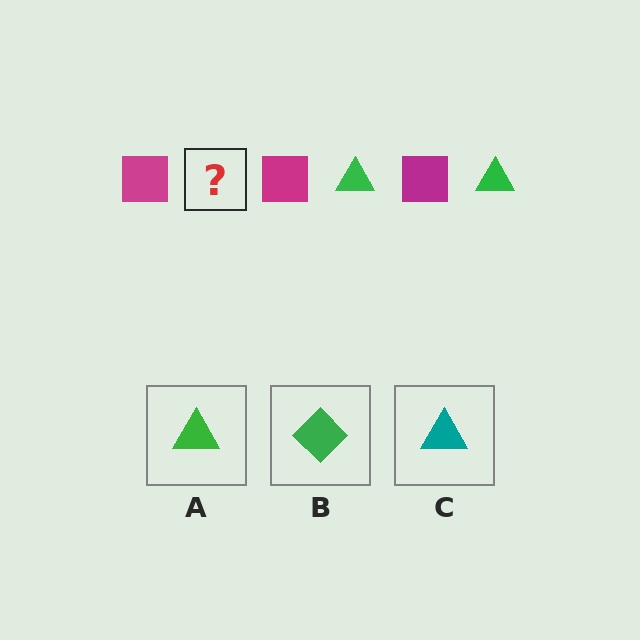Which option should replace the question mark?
Option A.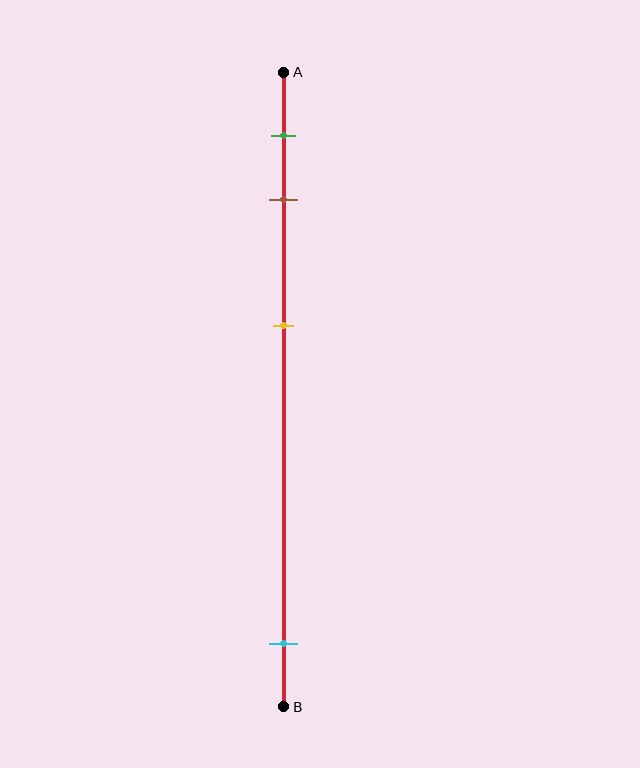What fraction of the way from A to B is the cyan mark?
The cyan mark is approximately 90% (0.9) of the way from A to B.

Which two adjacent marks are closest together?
The green and brown marks are the closest adjacent pair.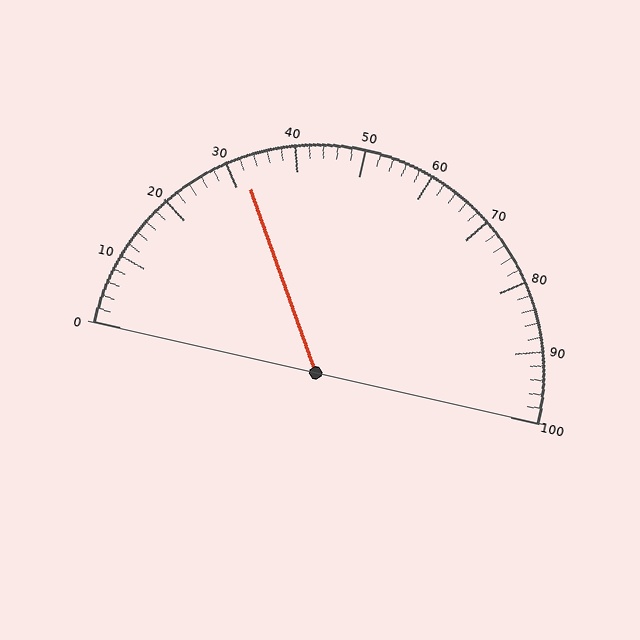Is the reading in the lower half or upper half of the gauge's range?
The reading is in the lower half of the range (0 to 100).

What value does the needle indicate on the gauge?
The needle indicates approximately 32.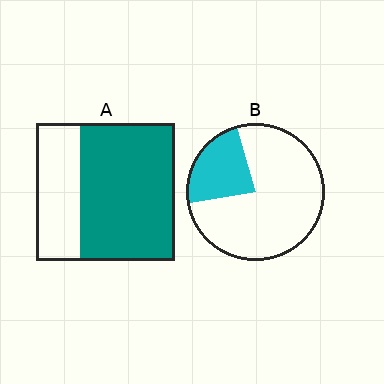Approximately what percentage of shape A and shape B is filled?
A is approximately 70% and B is approximately 25%.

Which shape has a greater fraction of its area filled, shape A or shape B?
Shape A.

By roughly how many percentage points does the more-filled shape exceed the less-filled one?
By roughly 45 percentage points (A over B).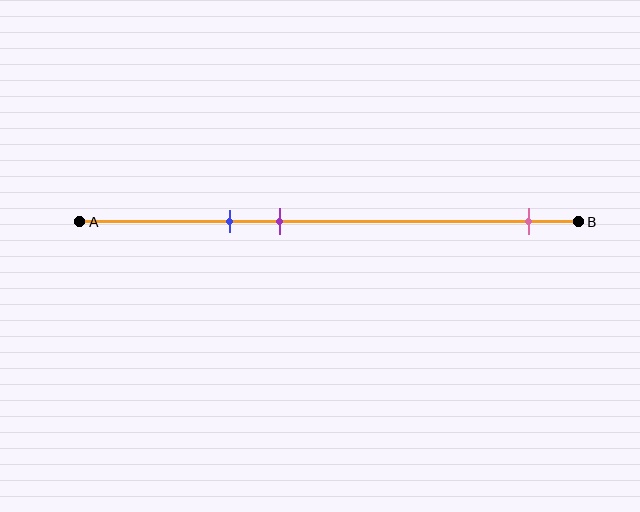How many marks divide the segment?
There are 3 marks dividing the segment.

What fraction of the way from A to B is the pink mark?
The pink mark is approximately 90% (0.9) of the way from A to B.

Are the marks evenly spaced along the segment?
No, the marks are not evenly spaced.